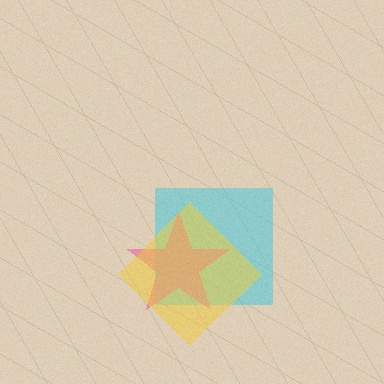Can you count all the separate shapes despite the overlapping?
Yes, there are 3 separate shapes.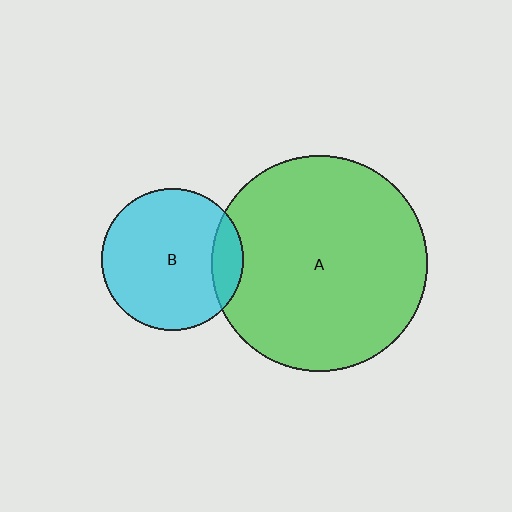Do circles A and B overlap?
Yes.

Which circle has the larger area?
Circle A (green).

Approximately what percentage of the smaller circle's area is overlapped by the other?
Approximately 15%.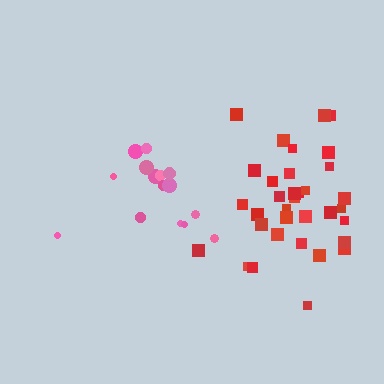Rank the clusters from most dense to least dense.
red, pink.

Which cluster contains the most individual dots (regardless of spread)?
Red (35).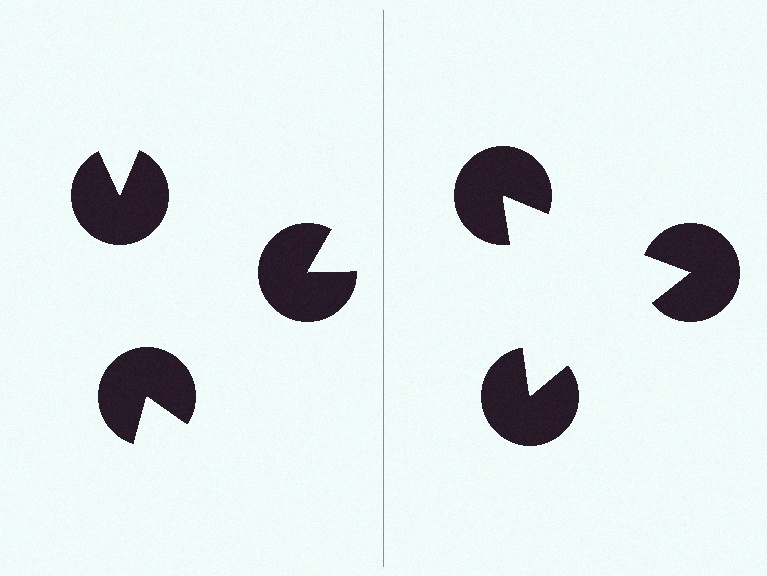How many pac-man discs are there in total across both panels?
6 — 3 on each side.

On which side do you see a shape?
An illusory triangle appears on the right side. On the left side the wedge cuts are rotated, so no coherent shape forms.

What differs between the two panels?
The pac-man discs are positioned identically on both sides; only the wedge orientations differ. On the right they align to a triangle; on the left they are misaligned.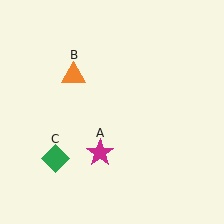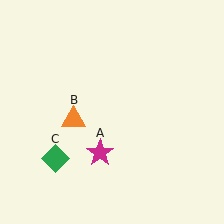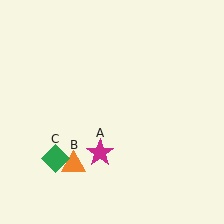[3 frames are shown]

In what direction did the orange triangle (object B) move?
The orange triangle (object B) moved down.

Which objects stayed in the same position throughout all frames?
Magenta star (object A) and green diamond (object C) remained stationary.